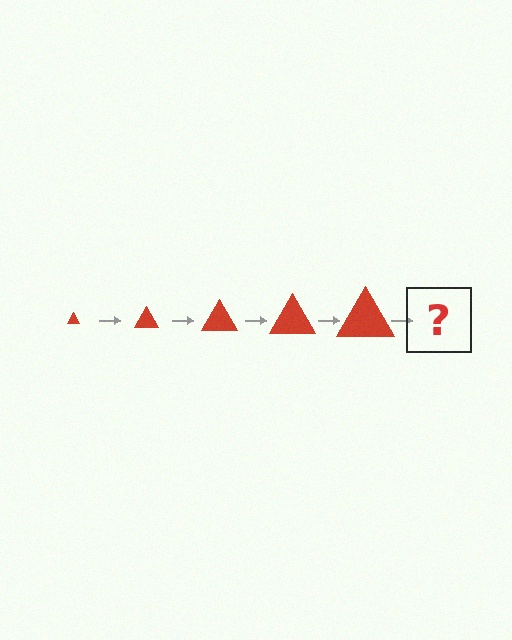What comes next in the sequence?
The next element should be a red triangle, larger than the previous one.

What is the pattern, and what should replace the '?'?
The pattern is that the triangle gets progressively larger each step. The '?' should be a red triangle, larger than the previous one.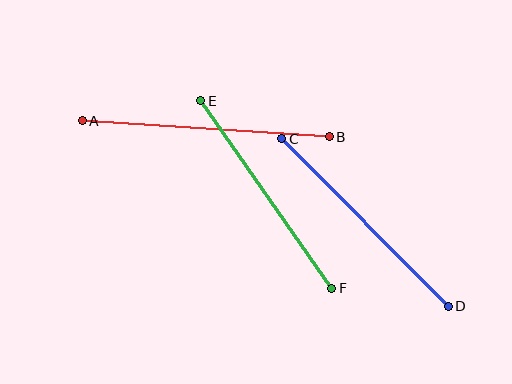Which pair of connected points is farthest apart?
Points A and B are farthest apart.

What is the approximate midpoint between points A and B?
The midpoint is at approximately (206, 129) pixels.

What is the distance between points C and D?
The distance is approximately 236 pixels.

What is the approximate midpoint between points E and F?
The midpoint is at approximately (266, 195) pixels.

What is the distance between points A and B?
The distance is approximately 247 pixels.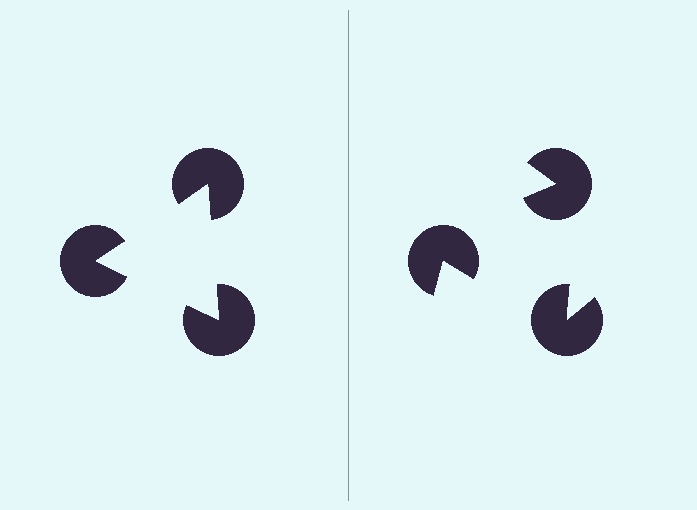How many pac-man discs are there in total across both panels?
6 — 3 on each side.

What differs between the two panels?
The pac-man discs are positioned identically on both sides; only the wedge orientations differ. On the left they align to a triangle; on the right they are misaligned.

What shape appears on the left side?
An illusory triangle.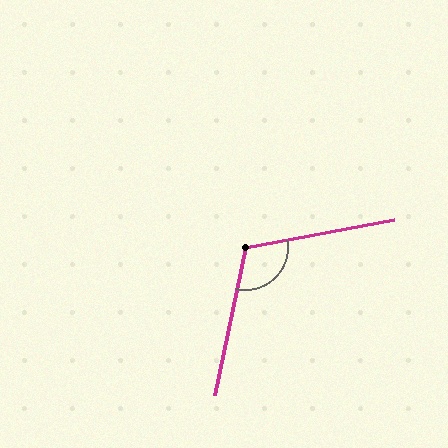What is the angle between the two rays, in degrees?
Approximately 112 degrees.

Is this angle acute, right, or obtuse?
It is obtuse.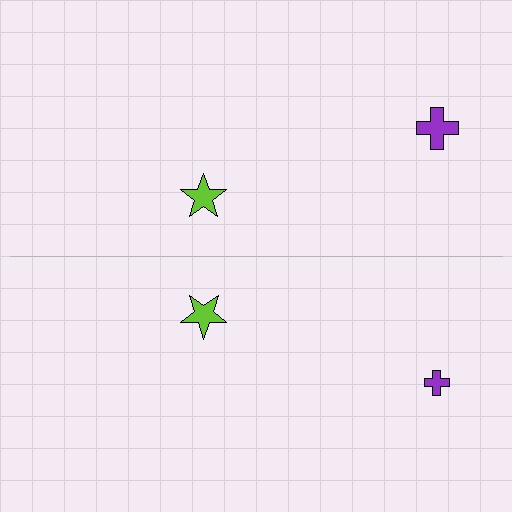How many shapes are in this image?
There are 4 shapes in this image.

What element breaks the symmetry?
The purple cross on the bottom side has a different size than its mirror counterpart.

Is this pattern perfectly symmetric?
No, the pattern is not perfectly symmetric. The purple cross on the bottom side has a different size than its mirror counterpart.